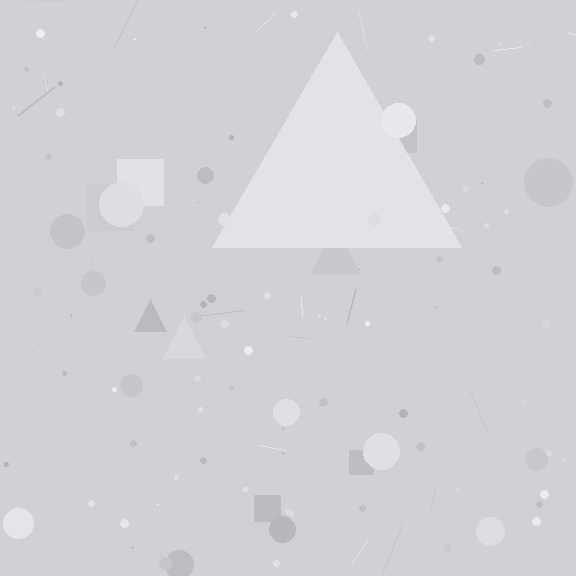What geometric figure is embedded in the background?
A triangle is embedded in the background.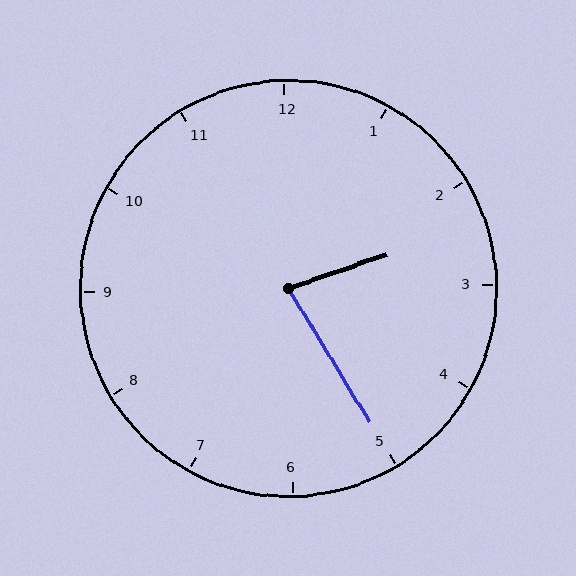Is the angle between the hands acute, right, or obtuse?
It is acute.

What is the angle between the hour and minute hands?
Approximately 78 degrees.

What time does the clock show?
2:25.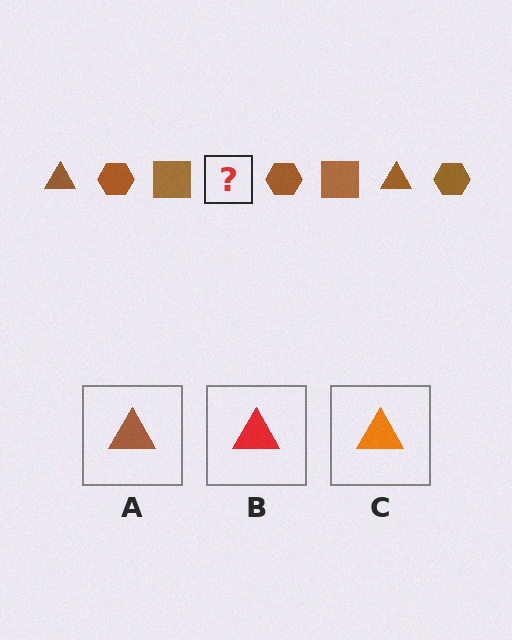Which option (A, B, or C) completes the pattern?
A.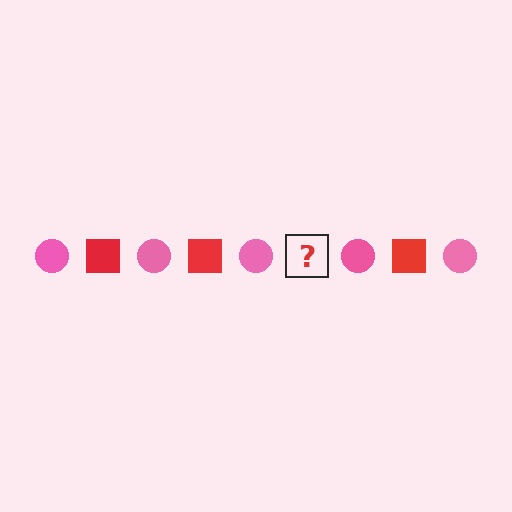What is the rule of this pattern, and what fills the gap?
The rule is that the pattern alternates between pink circle and red square. The gap should be filled with a red square.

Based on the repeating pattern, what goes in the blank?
The blank should be a red square.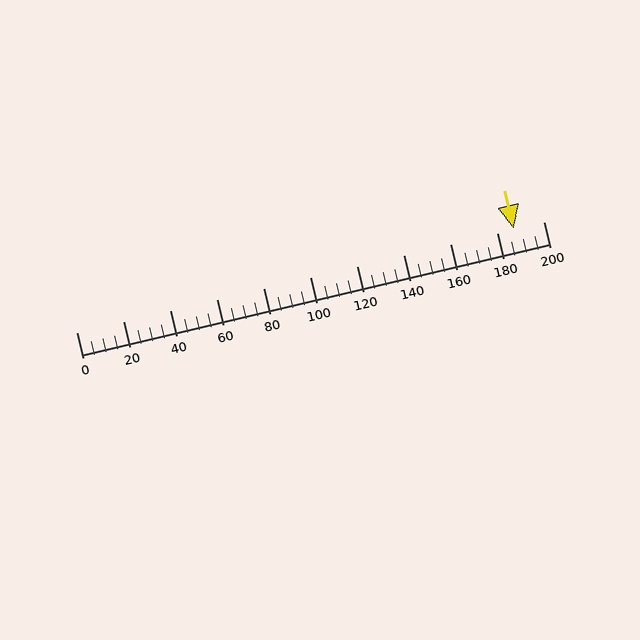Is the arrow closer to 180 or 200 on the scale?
The arrow is closer to 180.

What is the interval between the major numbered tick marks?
The major tick marks are spaced 20 units apart.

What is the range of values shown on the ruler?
The ruler shows values from 0 to 200.